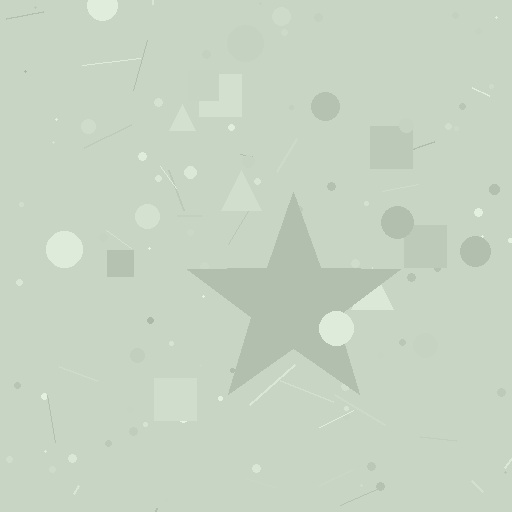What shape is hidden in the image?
A star is hidden in the image.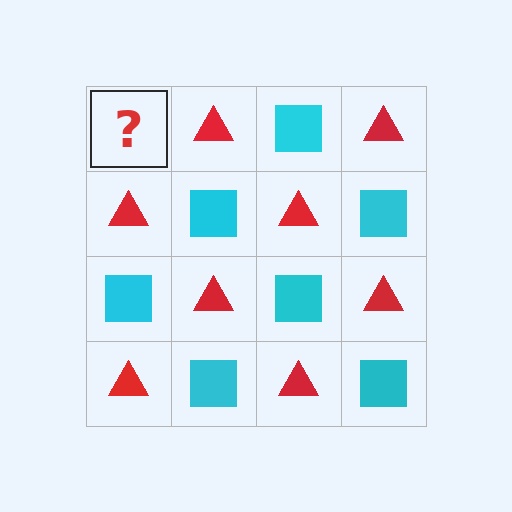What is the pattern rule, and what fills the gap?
The rule is that it alternates cyan square and red triangle in a checkerboard pattern. The gap should be filled with a cyan square.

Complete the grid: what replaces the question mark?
The question mark should be replaced with a cyan square.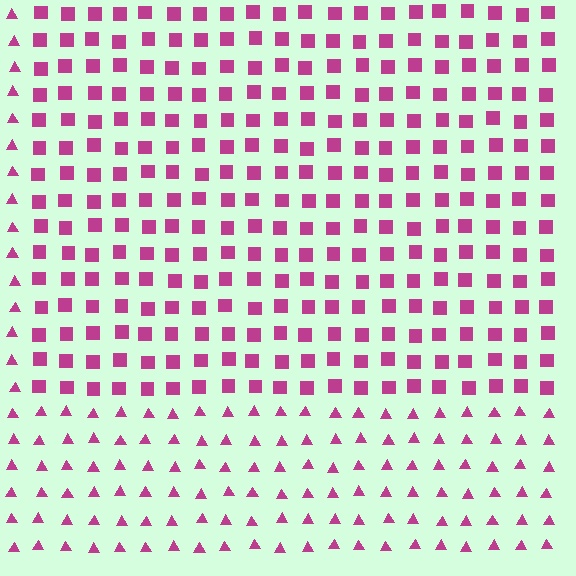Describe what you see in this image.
The image is filled with small magenta elements arranged in a uniform grid. A rectangle-shaped region contains squares, while the surrounding area contains triangles. The boundary is defined purely by the change in element shape.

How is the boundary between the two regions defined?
The boundary is defined by a change in element shape: squares inside vs. triangles outside. All elements share the same color and spacing.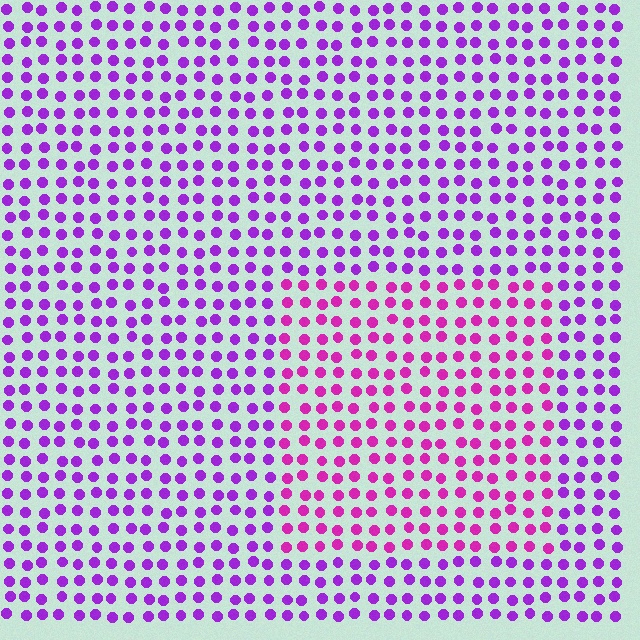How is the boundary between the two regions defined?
The boundary is defined purely by a slight shift in hue (about 31 degrees). Spacing, size, and orientation are identical on both sides.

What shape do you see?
I see a rectangle.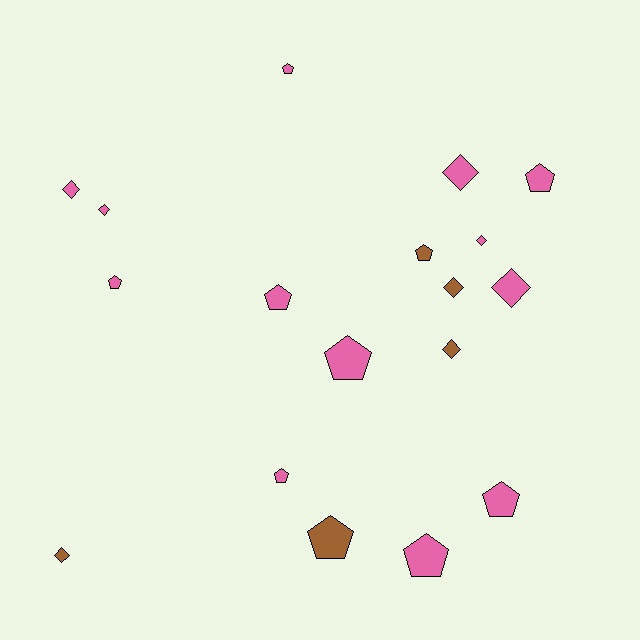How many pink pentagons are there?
There are 8 pink pentagons.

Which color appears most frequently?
Pink, with 13 objects.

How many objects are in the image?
There are 18 objects.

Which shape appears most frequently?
Pentagon, with 10 objects.